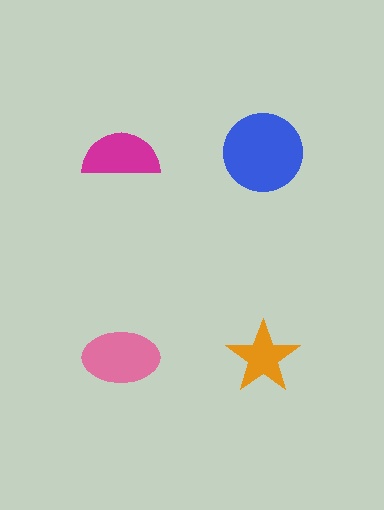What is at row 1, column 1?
A magenta semicircle.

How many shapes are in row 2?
2 shapes.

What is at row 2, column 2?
An orange star.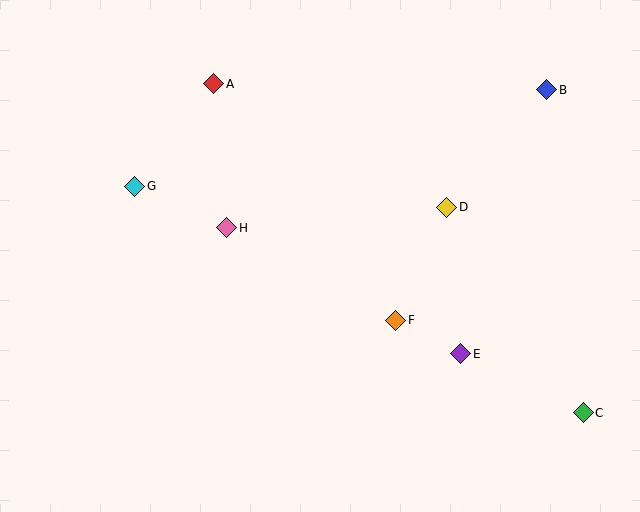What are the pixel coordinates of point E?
Point E is at (461, 354).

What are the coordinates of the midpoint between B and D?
The midpoint between B and D is at (497, 149).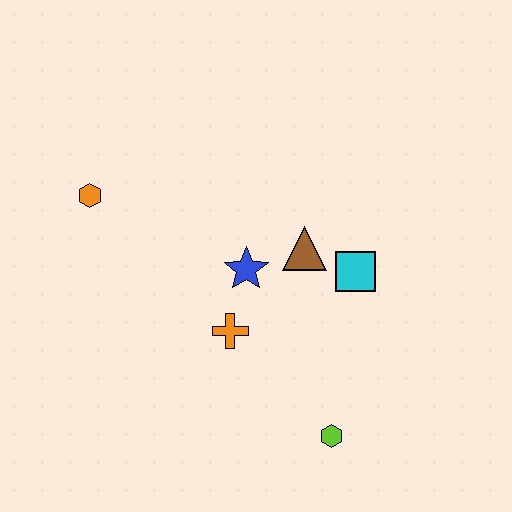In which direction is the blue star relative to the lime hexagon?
The blue star is above the lime hexagon.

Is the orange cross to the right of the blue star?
No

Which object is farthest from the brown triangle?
The orange hexagon is farthest from the brown triangle.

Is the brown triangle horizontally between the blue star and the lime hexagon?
Yes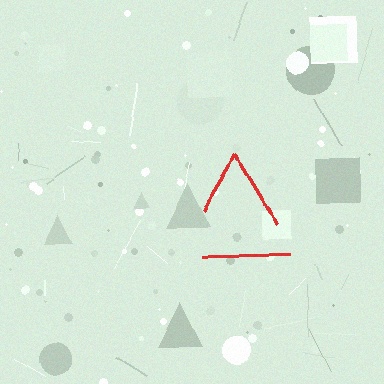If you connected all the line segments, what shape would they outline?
They would outline a triangle.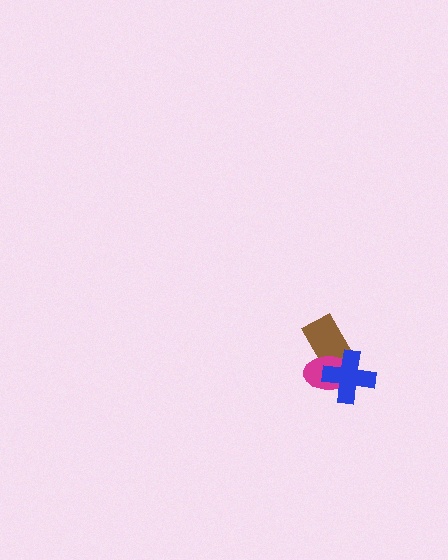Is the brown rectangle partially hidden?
Yes, it is partially covered by another shape.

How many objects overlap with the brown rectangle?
2 objects overlap with the brown rectangle.